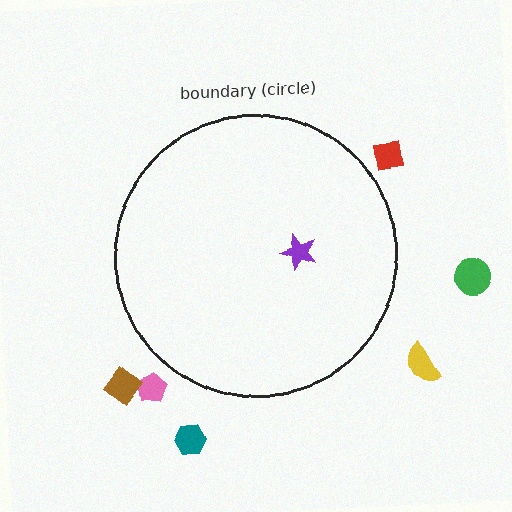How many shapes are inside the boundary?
1 inside, 6 outside.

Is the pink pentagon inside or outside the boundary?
Outside.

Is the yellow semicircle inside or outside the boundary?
Outside.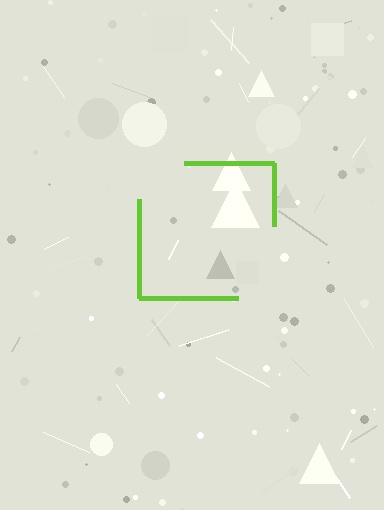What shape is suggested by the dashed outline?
The dashed outline suggests a square.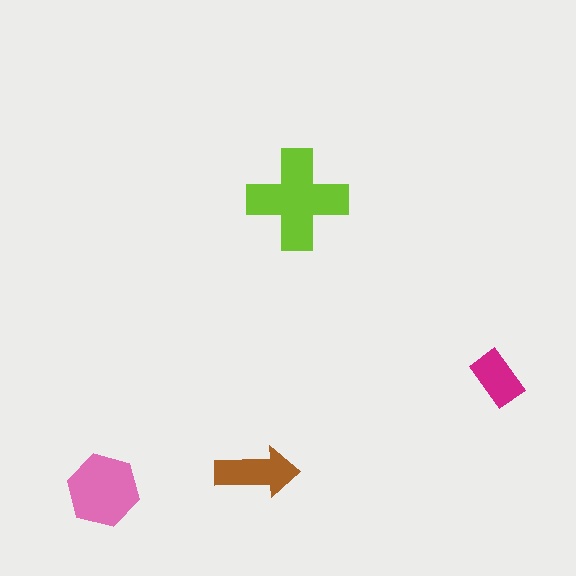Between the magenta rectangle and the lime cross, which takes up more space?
The lime cross.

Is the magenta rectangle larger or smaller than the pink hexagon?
Smaller.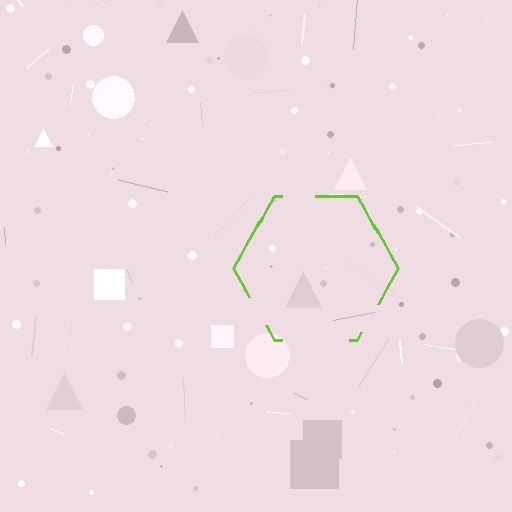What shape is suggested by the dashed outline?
The dashed outline suggests a hexagon.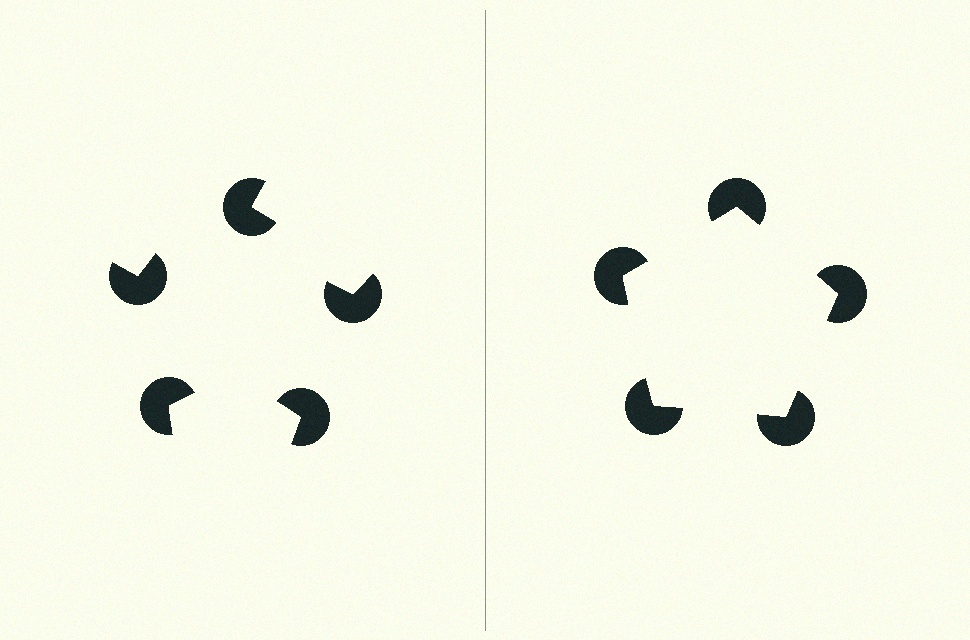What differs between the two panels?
The pac-man discs are positioned identically on both sides; only the wedge orientations differ. On the right they align to a pentagon; on the left they are misaligned.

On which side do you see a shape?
An illusory pentagon appears on the right side. On the left side the wedge cuts are rotated, so no coherent shape forms.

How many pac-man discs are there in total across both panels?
10 — 5 on each side.